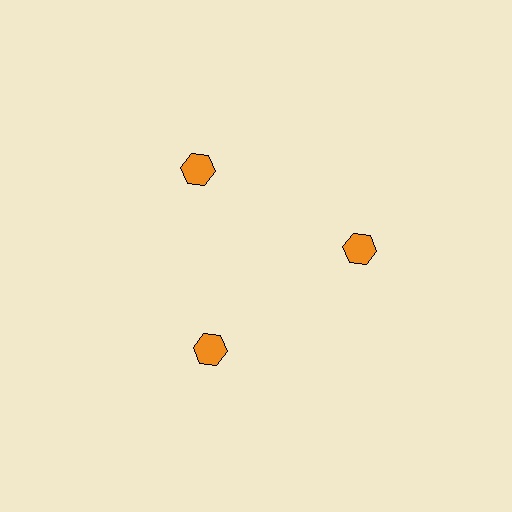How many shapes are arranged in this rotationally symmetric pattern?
There are 3 shapes, arranged in 3 groups of 1.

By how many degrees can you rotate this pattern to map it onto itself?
The pattern maps onto itself every 120 degrees of rotation.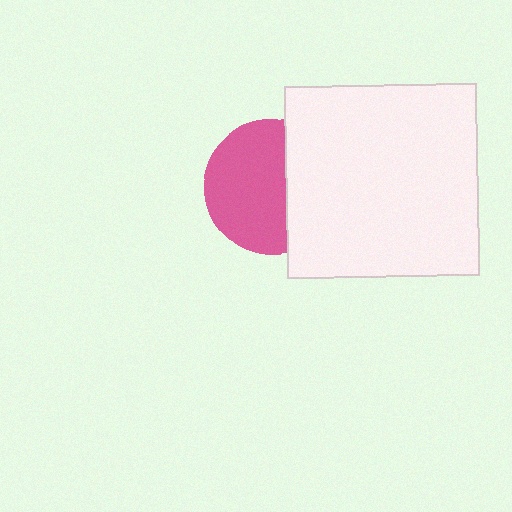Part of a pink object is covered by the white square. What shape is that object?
It is a circle.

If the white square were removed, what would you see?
You would see the complete pink circle.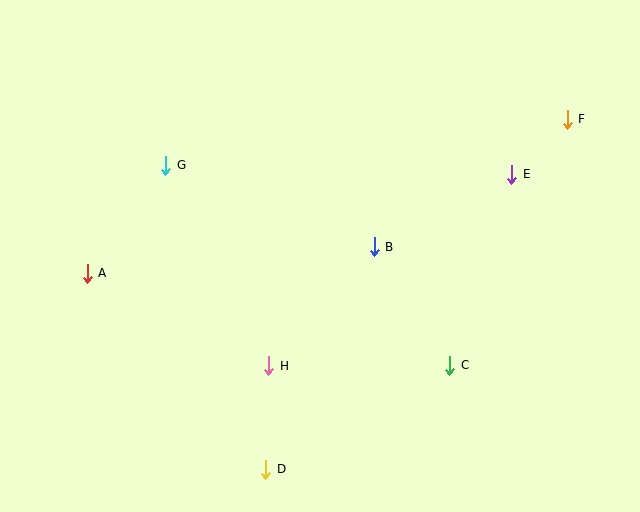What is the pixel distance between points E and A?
The distance between E and A is 436 pixels.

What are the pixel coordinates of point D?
Point D is at (266, 469).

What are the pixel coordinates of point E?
Point E is at (512, 174).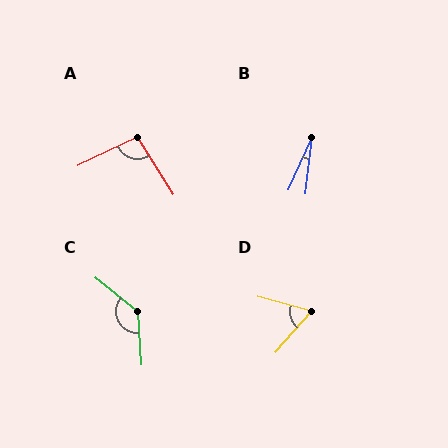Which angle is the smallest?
B, at approximately 17 degrees.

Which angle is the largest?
C, at approximately 133 degrees.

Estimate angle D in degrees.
Approximately 64 degrees.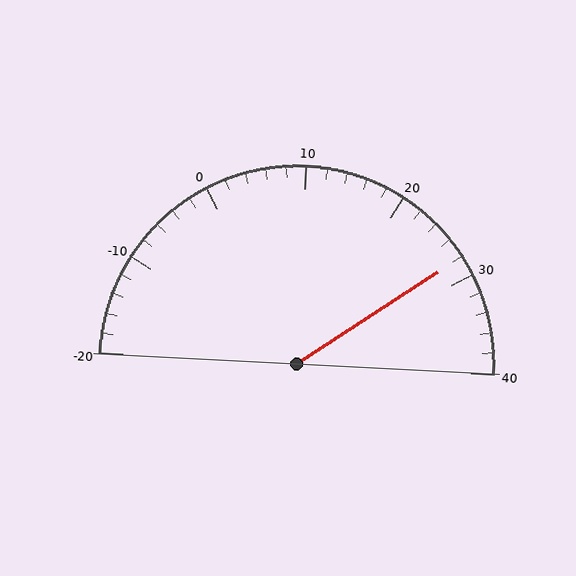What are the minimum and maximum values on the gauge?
The gauge ranges from -20 to 40.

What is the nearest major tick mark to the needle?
The nearest major tick mark is 30.